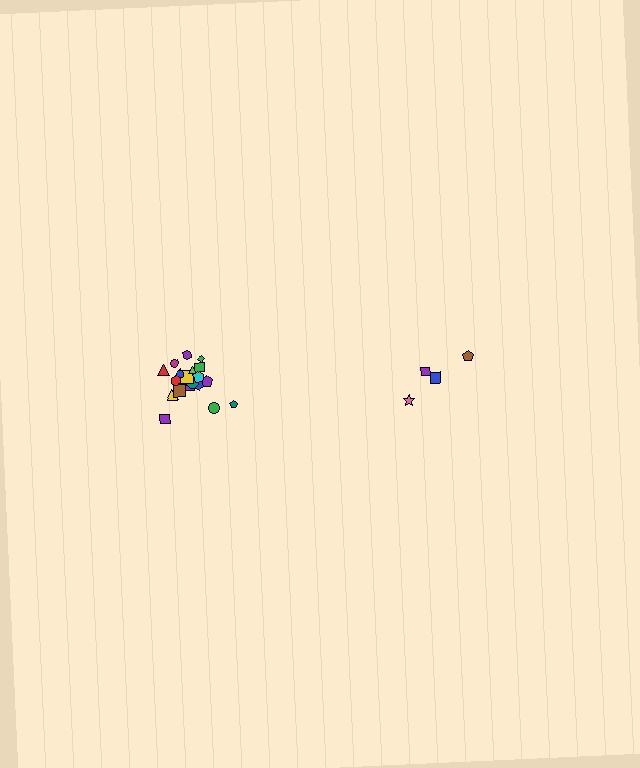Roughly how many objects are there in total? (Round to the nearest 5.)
Roughly 25 objects in total.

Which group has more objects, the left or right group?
The left group.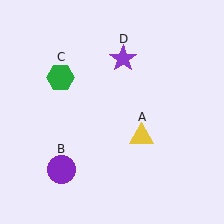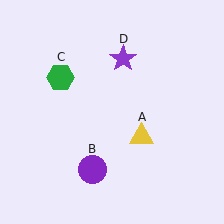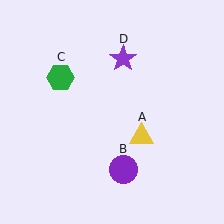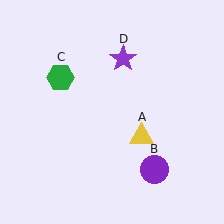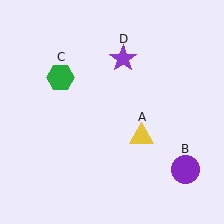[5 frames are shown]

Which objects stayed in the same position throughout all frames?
Yellow triangle (object A) and green hexagon (object C) and purple star (object D) remained stationary.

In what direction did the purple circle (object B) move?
The purple circle (object B) moved right.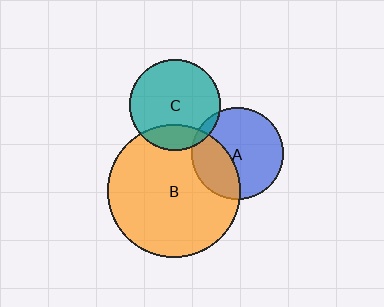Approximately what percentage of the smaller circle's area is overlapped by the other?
Approximately 5%.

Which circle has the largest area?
Circle B (orange).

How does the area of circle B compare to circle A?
Approximately 2.1 times.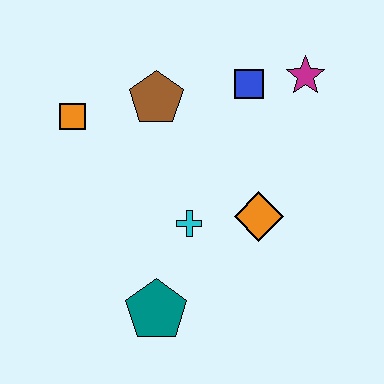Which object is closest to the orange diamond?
The cyan cross is closest to the orange diamond.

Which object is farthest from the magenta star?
The teal pentagon is farthest from the magenta star.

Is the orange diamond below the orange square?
Yes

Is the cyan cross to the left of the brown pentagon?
No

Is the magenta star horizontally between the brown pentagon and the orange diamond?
No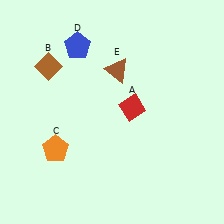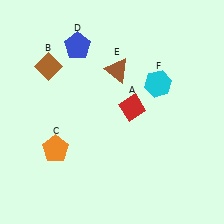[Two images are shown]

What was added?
A cyan hexagon (F) was added in Image 2.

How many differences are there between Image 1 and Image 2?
There is 1 difference between the two images.